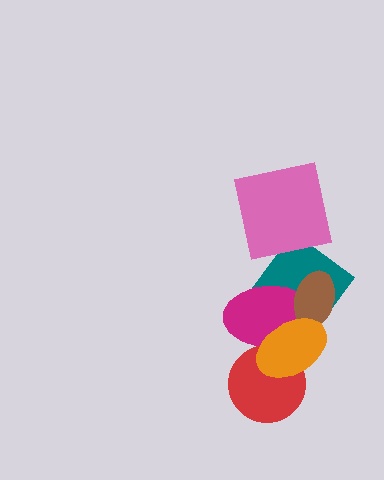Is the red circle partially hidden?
Yes, it is partially covered by another shape.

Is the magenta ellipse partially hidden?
Yes, it is partially covered by another shape.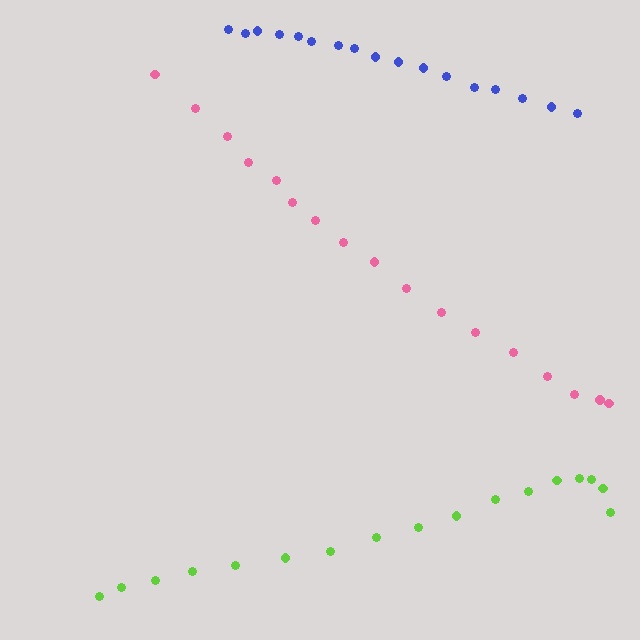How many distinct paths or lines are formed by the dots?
There are 3 distinct paths.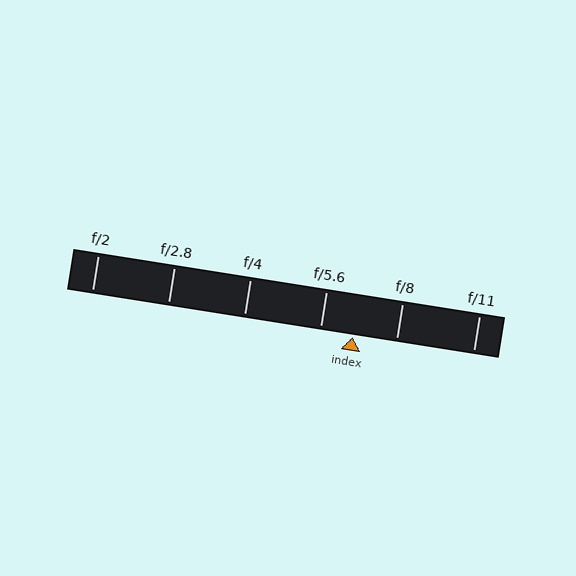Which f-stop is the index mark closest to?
The index mark is closest to f/5.6.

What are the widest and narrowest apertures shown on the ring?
The widest aperture shown is f/2 and the narrowest is f/11.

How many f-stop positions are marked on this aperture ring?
There are 6 f-stop positions marked.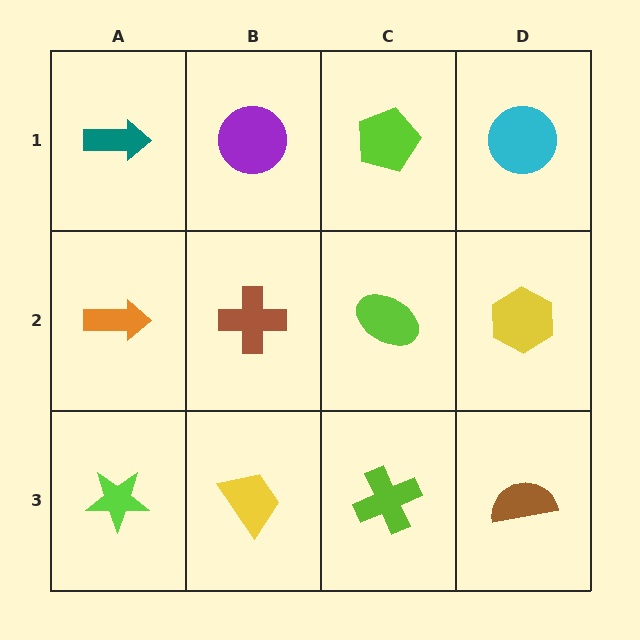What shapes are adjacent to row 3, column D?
A yellow hexagon (row 2, column D), a lime cross (row 3, column C).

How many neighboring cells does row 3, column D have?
2.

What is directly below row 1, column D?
A yellow hexagon.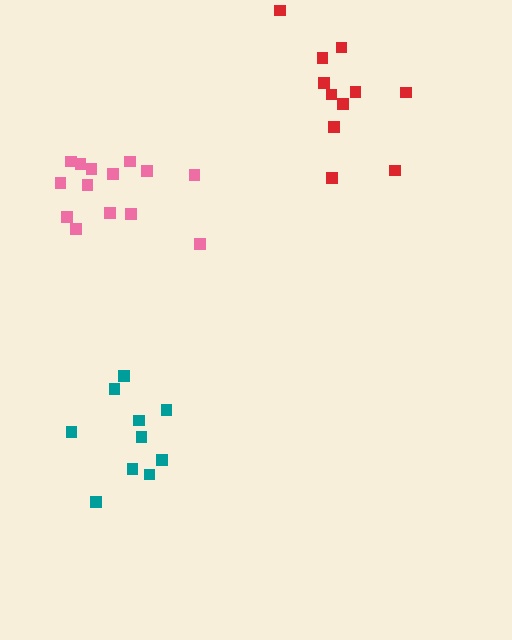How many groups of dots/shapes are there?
There are 3 groups.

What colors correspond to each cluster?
The clusters are colored: red, pink, teal.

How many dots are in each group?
Group 1: 11 dots, Group 2: 14 dots, Group 3: 10 dots (35 total).